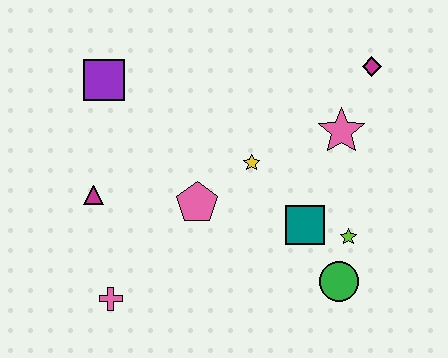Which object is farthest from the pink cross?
The magenta diamond is farthest from the pink cross.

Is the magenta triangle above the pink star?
No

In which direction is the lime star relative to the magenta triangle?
The lime star is to the right of the magenta triangle.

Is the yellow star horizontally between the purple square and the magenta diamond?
Yes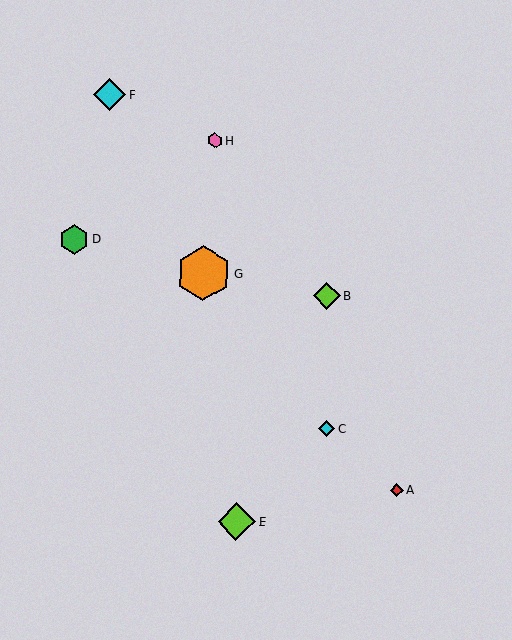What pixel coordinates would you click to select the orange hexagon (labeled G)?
Click at (203, 273) to select the orange hexagon G.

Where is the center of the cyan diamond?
The center of the cyan diamond is at (326, 429).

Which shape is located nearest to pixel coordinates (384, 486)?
The red diamond (labeled A) at (397, 490) is nearest to that location.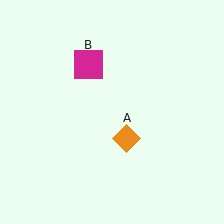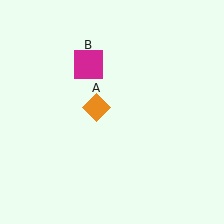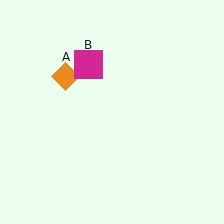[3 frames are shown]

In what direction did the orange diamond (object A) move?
The orange diamond (object A) moved up and to the left.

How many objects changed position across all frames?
1 object changed position: orange diamond (object A).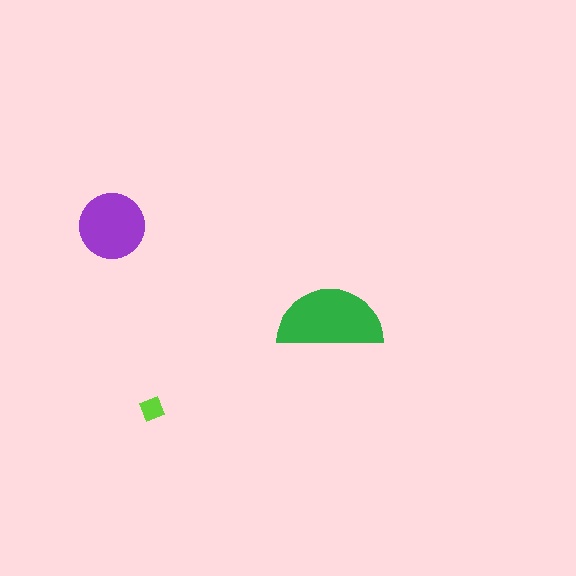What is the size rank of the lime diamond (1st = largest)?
3rd.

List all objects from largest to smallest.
The green semicircle, the purple circle, the lime diamond.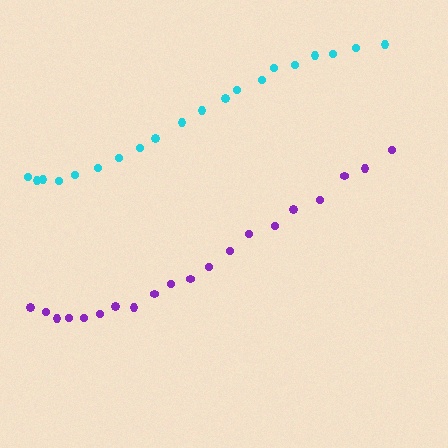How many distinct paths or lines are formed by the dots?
There are 2 distinct paths.